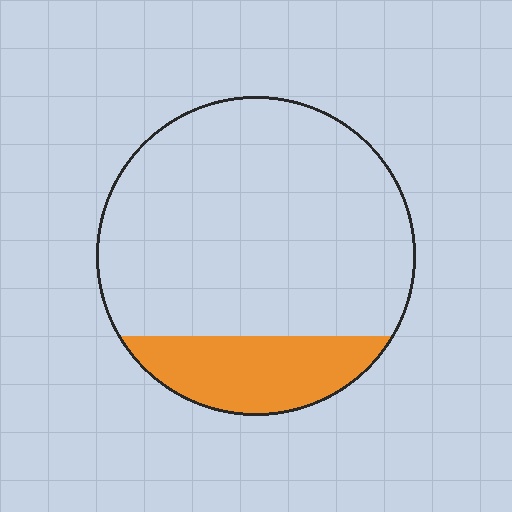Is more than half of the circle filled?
No.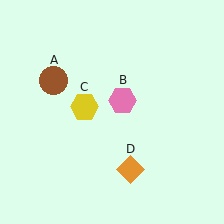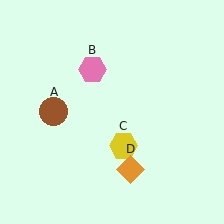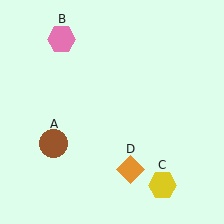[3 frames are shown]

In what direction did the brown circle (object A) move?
The brown circle (object A) moved down.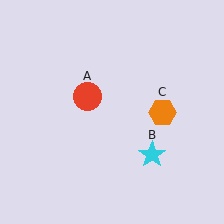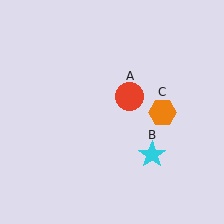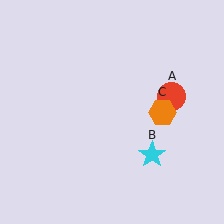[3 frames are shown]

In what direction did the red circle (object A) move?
The red circle (object A) moved right.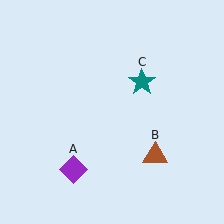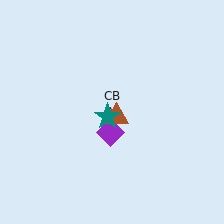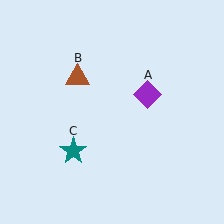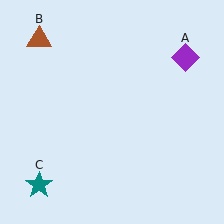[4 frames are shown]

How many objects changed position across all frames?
3 objects changed position: purple diamond (object A), brown triangle (object B), teal star (object C).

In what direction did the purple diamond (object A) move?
The purple diamond (object A) moved up and to the right.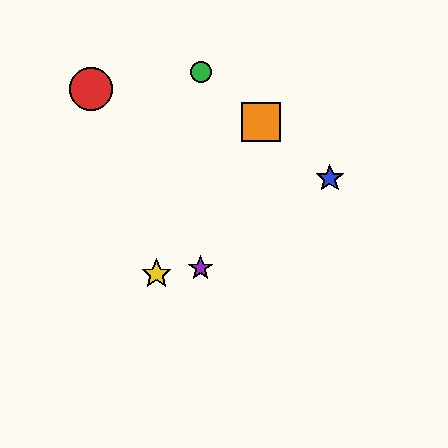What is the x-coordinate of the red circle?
The red circle is at x≈91.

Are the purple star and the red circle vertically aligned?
No, the purple star is at x≈201 and the red circle is at x≈91.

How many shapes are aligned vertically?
2 shapes (the green circle, the purple star) are aligned vertically.